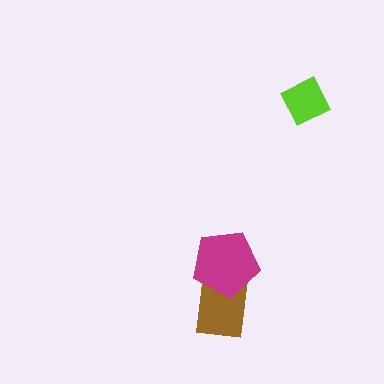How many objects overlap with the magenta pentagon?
1 object overlaps with the magenta pentagon.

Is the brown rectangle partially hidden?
Yes, it is partially covered by another shape.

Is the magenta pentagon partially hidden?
No, no other shape covers it.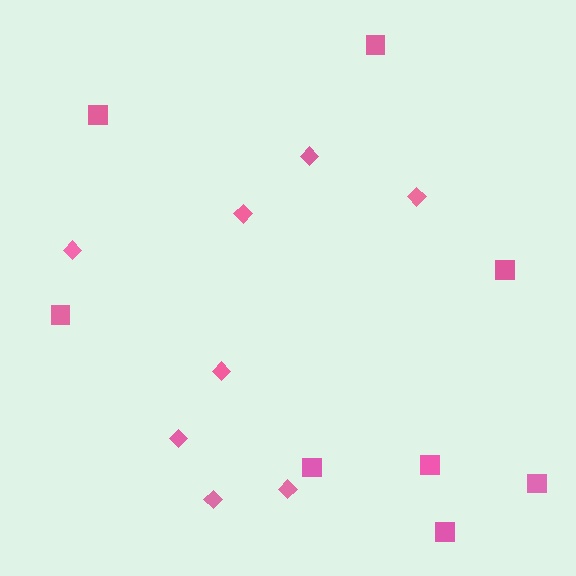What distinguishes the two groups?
There are 2 groups: one group of diamonds (8) and one group of squares (8).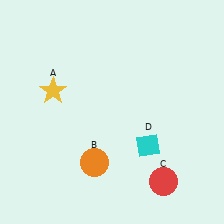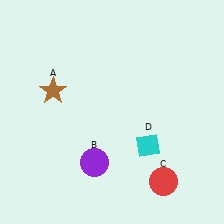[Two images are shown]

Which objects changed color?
A changed from yellow to brown. B changed from orange to purple.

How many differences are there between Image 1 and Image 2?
There are 2 differences between the two images.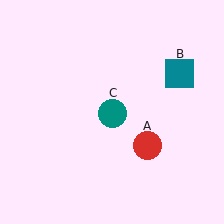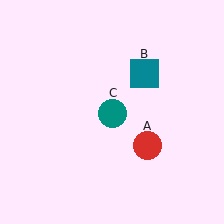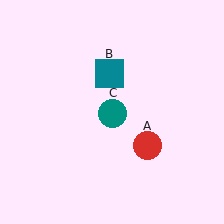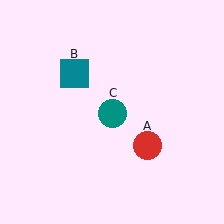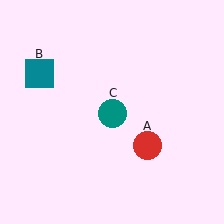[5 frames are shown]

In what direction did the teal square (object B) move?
The teal square (object B) moved left.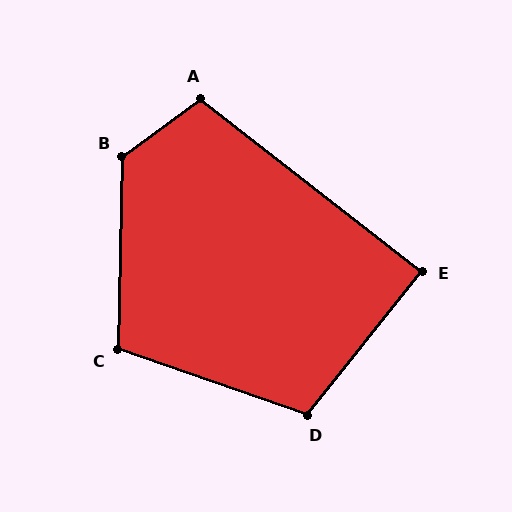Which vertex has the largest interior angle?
B, at approximately 128 degrees.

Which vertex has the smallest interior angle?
E, at approximately 89 degrees.